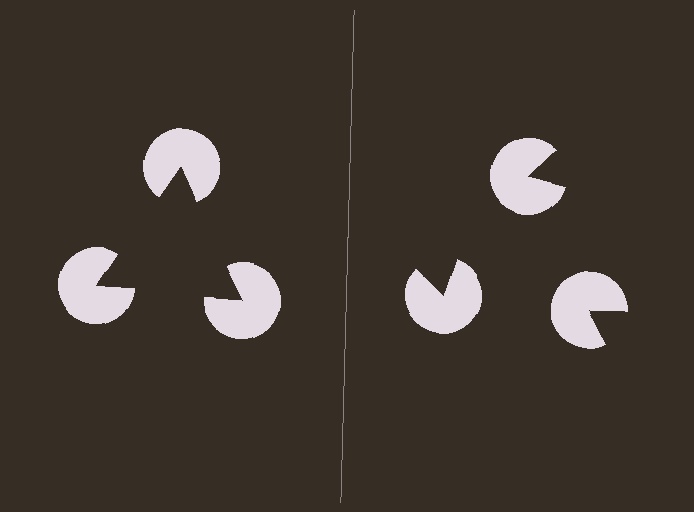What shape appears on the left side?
An illusory triangle.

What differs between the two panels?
The pac-man discs are positioned identically on both sides; only the wedge orientations differ. On the left they align to a triangle; on the right they are misaligned.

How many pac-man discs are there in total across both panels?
6 — 3 on each side.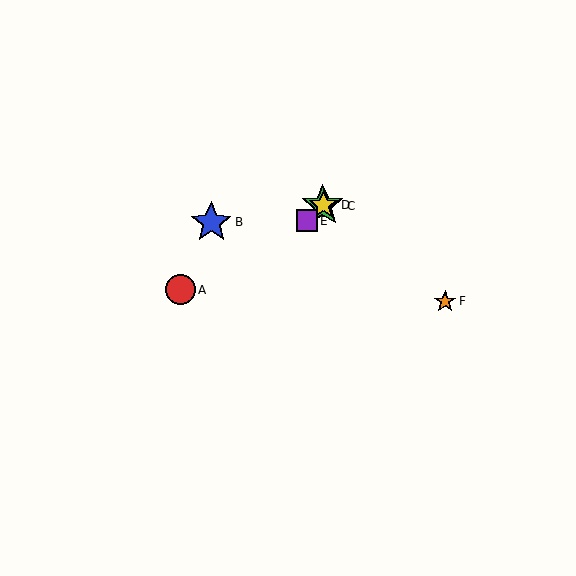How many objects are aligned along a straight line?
3 objects (C, D, E) are aligned along a straight line.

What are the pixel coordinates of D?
Object D is at (323, 205).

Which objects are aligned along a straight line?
Objects C, D, E are aligned along a straight line.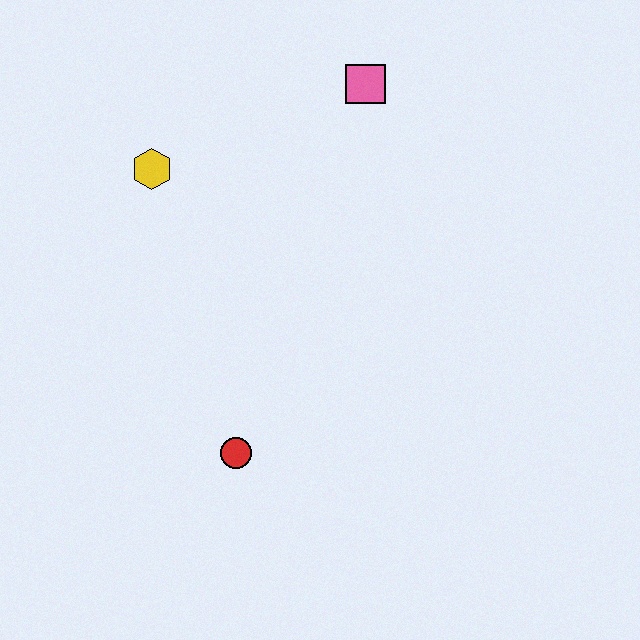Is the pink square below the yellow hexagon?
No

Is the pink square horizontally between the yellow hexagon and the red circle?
No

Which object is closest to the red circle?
The yellow hexagon is closest to the red circle.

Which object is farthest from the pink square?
The red circle is farthest from the pink square.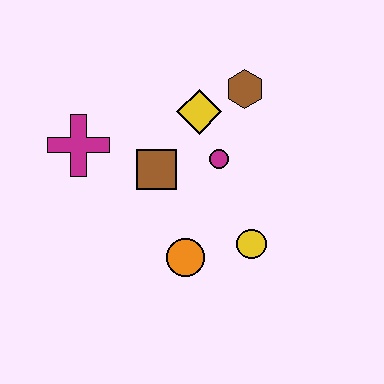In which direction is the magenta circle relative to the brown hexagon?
The magenta circle is below the brown hexagon.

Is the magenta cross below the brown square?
No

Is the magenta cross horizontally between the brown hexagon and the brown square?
No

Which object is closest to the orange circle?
The yellow circle is closest to the orange circle.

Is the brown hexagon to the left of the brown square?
No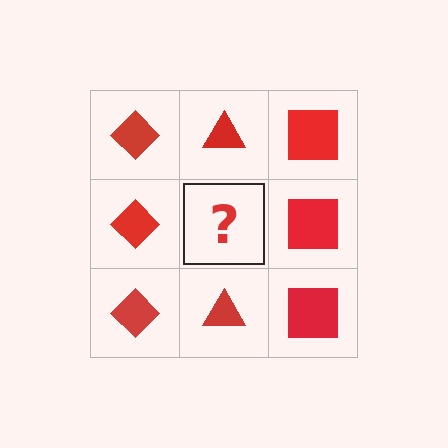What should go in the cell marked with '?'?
The missing cell should contain a red triangle.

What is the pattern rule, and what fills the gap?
The rule is that each column has a consistent shape. The gap should be filled with a red triangle.